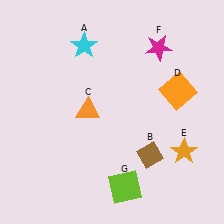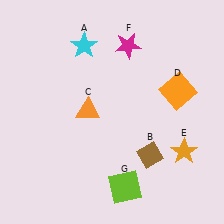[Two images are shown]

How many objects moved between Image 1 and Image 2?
1 object moved between the two images.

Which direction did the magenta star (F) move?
The magenta star (F) moved left.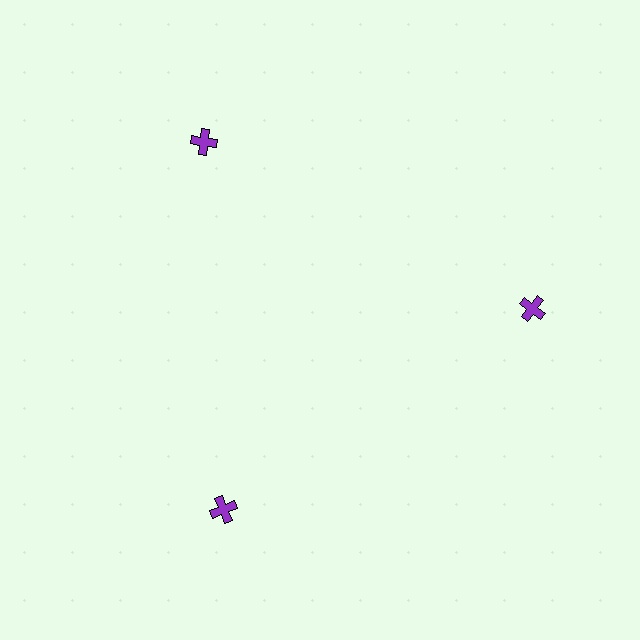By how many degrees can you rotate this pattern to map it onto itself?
The pattern maps onto itself every 120 degrees of rotation.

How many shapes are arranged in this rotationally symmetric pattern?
There are 3 shapes, arranged in 3 groups of 1.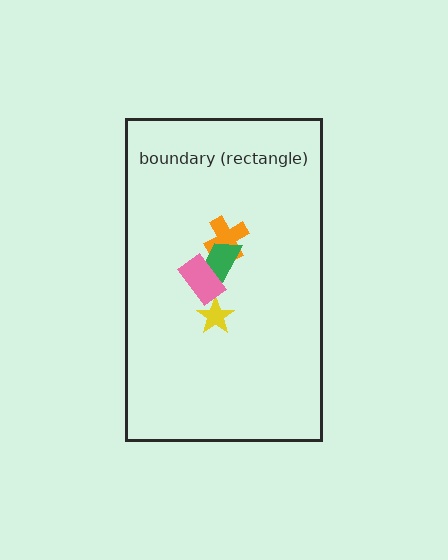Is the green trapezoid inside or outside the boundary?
Inside.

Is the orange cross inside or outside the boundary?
Inside.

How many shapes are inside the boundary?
4 inside, 0 outside.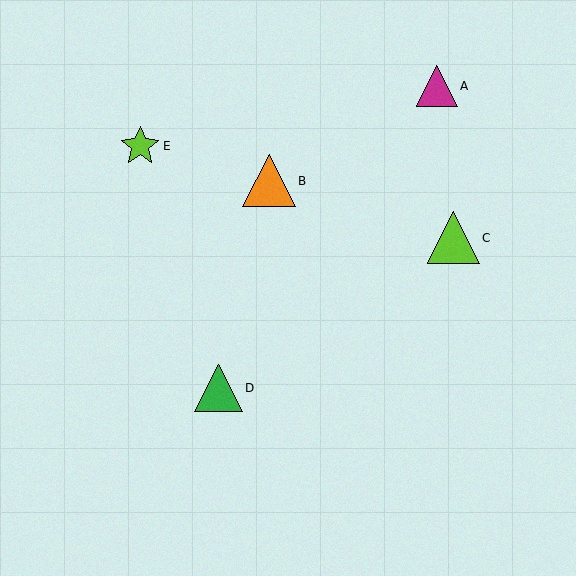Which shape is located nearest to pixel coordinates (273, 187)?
The orange triangle (labeled B) at (269, 181) is nearest to that location.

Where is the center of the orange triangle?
The center of the orange triangle is at (269, 181).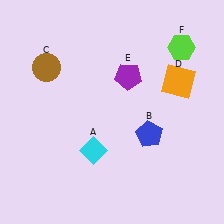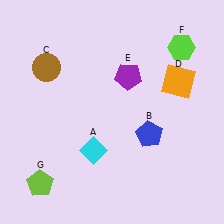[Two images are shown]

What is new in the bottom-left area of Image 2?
A lime pentagon (G) was added in the bottom-left area of Image 2.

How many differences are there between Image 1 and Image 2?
There is 1 difference between the two images.